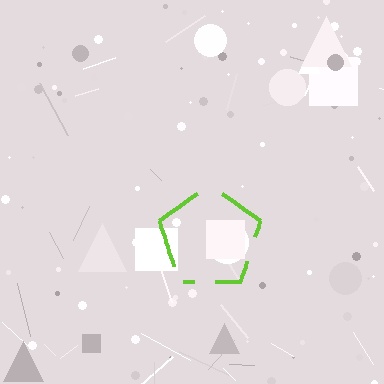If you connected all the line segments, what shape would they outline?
They would outline a pentagon.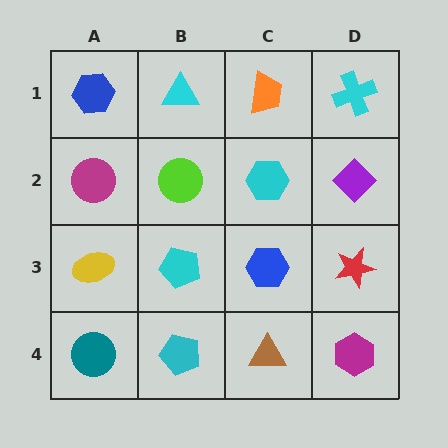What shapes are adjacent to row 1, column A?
A magenta circle (row 2, column A), a cyan triangle (row 1, column B).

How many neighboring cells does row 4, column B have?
3.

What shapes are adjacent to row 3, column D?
A purple diamond (row 2, column D), a magenta hexagon (row 4, column D), a blue hexagon (row 3, column C).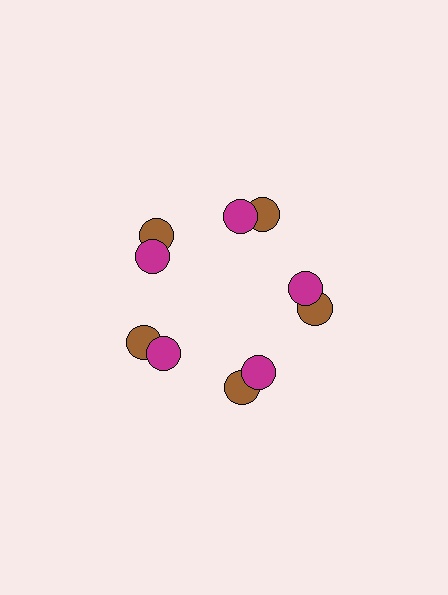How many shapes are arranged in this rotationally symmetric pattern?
There are 10 shapes, arranged in 5 groups of 2.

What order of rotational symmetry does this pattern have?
This pattern has 5-fold rotational symmetry.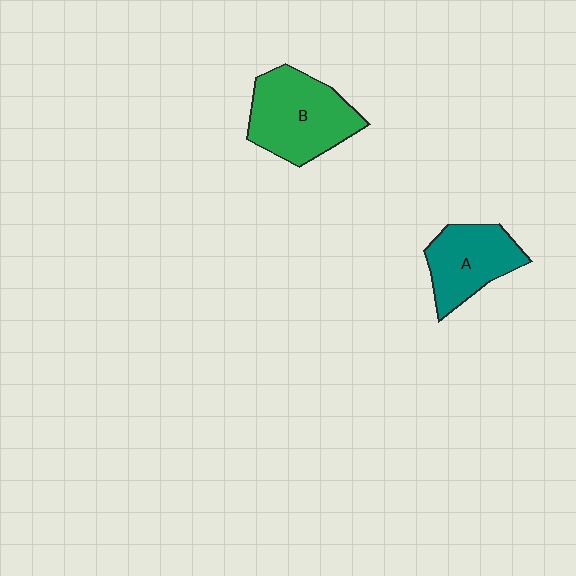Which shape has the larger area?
Shape B (green).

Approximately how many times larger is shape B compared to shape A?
Approximately 1.3 times.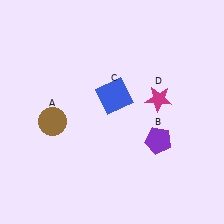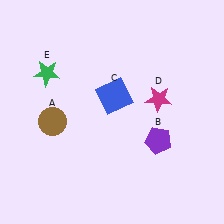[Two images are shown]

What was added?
A green star (E) was added in Image 2.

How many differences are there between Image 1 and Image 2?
There is 1 difference between the two images.